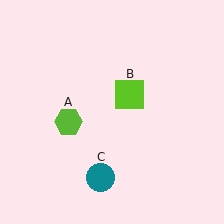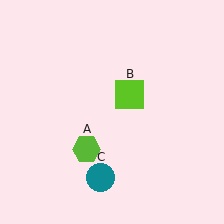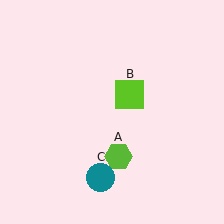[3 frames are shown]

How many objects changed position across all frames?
1 object changed position: lime hexagon (object A).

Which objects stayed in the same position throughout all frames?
Lime square (object B) and teal circle (object C) remained stationary.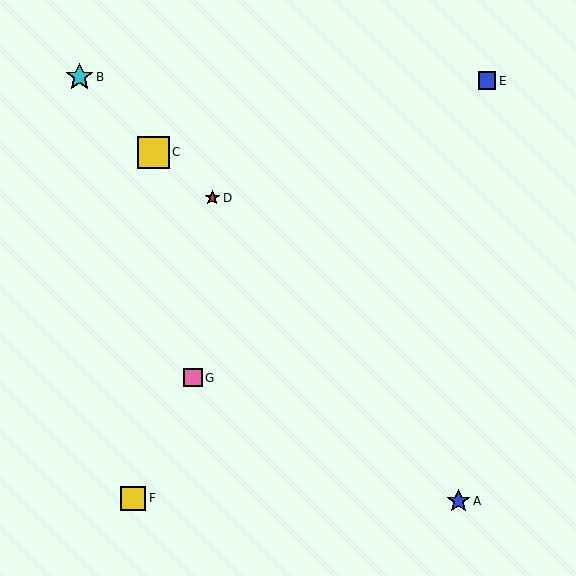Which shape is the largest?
The yellow square (labeled C) is the largest.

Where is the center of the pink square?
The center of the pink square is at (193, 378).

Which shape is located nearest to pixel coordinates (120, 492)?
The yellow square (labeled F) at (133, 498) is nearest to that location.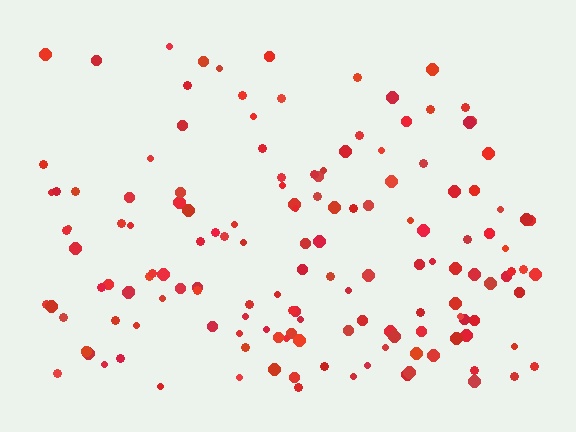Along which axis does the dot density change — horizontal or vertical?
Vertical.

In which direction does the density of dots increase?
From top to bottom, with the bottom side densest.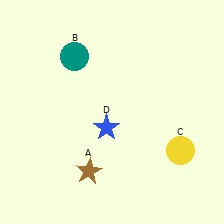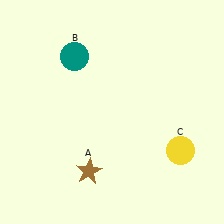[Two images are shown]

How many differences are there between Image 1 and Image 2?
There is 1 difference between the two images.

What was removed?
The blue star (D) was removed in Image 2.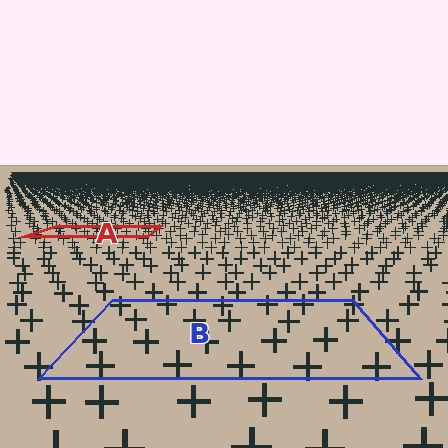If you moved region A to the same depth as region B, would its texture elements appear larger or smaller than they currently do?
They would appear larger. At a closer depth, the same texture elements are projected at a bigger on-screen size.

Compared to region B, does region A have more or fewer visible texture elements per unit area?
Region A has more texture elements per unit area — they are packed more densely because it is farther away.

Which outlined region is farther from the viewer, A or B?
Region A is farther from the viewer — the texture elements inside it appear smaller and more densely packed.